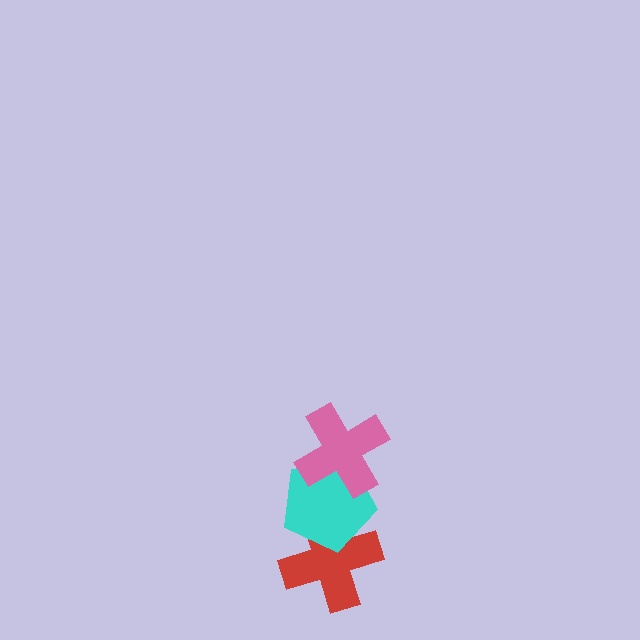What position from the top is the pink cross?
The pink cross is 1st from the top.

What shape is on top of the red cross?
The cyan pentagon is on top of the red cross.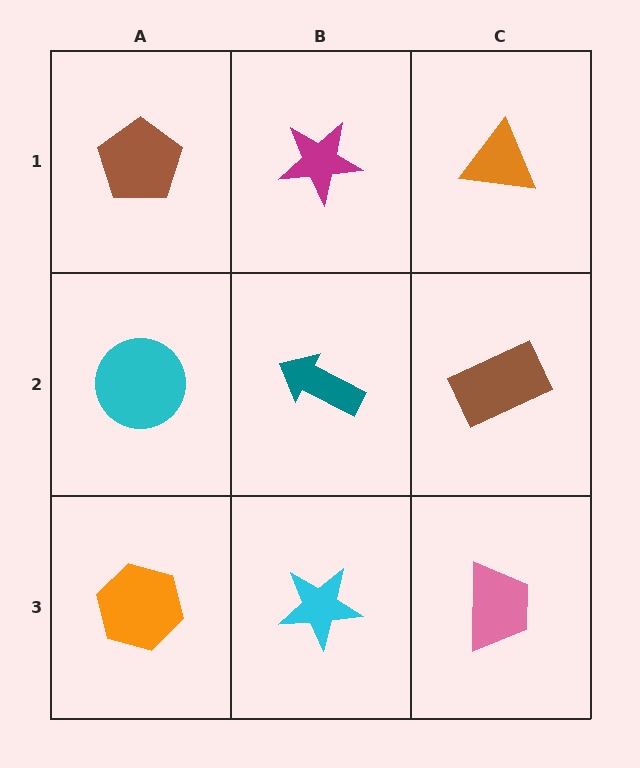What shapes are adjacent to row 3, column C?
A brown rectangle (row 2, column C), a cyan star (row 3, column B).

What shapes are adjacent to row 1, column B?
A teal arrow (row 2, column B), a brown pentagon (row 1, column A), an orange triangle (row 1, column C).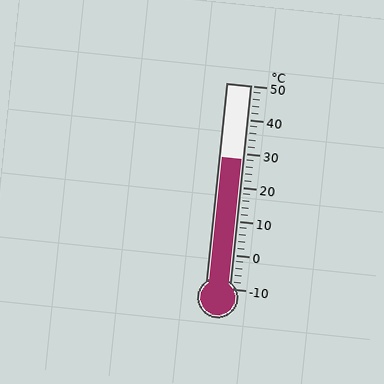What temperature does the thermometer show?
The thermometer shows approximately 28°C.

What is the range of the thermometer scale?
The thermometer scale ranges from -10°C to 50°C.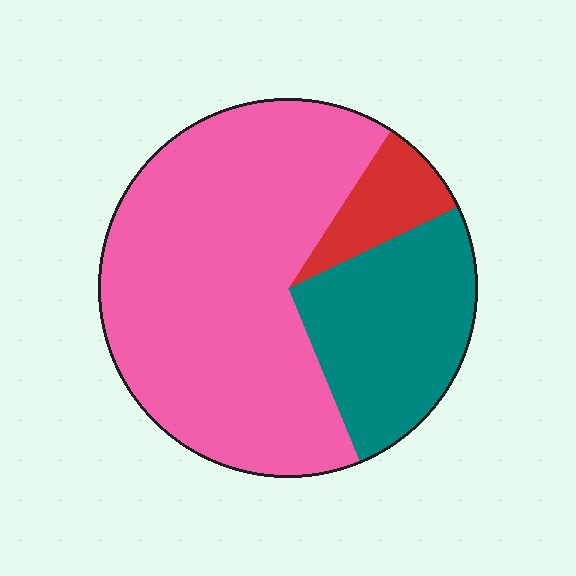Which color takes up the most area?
Pink, at roughly 65%.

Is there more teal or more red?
Teal.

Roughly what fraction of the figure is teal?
Teal takes up about one quarter (1/4) of the figure.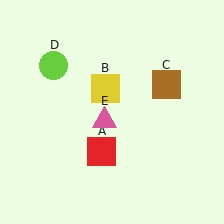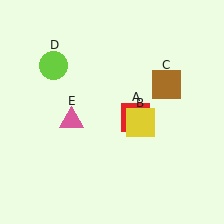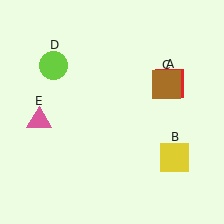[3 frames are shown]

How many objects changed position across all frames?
3 objects changed position: red square (object A), yellow square (object B), pink triangle (object E).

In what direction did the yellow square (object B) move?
The yellow square (object B) moved down and to the right.